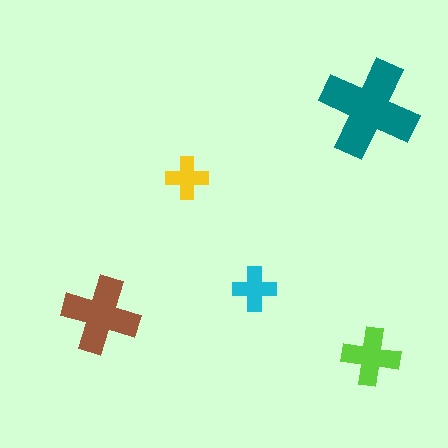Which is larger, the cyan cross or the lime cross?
The lime one.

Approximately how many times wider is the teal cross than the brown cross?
About 1.5 times wider.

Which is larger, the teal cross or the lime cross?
The teal one.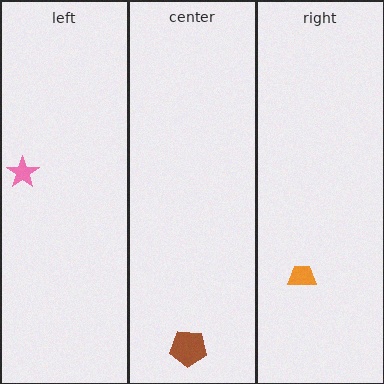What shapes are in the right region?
The orange trapezoid.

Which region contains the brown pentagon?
The center region.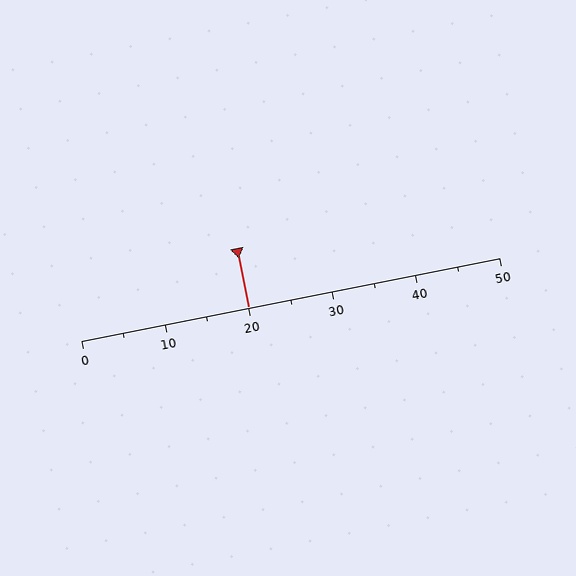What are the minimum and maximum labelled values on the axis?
The axis runs from 0 to 50.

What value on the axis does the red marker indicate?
The marker indicates approximately 20.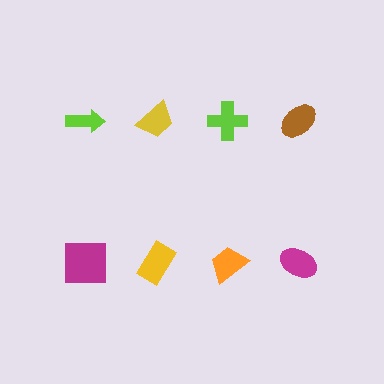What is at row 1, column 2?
A yellow trapezoid.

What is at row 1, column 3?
A lime cross.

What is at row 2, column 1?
A magenta square.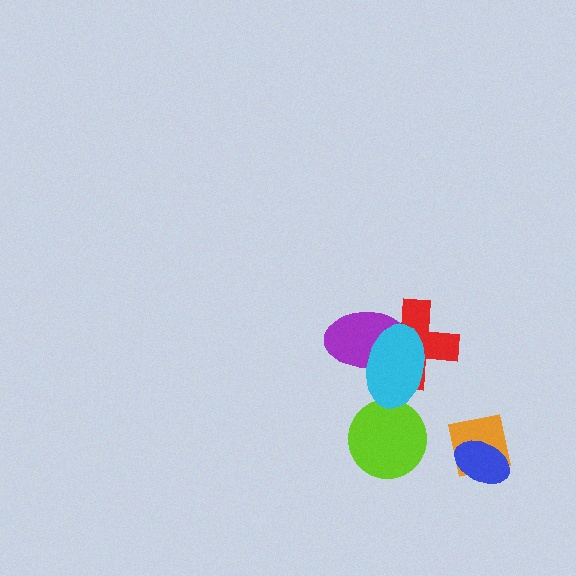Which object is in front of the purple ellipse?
The cyan ellipse is in front of the purple ellipse.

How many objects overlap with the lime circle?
1 object overlaps with the lime circle.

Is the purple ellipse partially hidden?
Yes, it is partially covered by another shape.